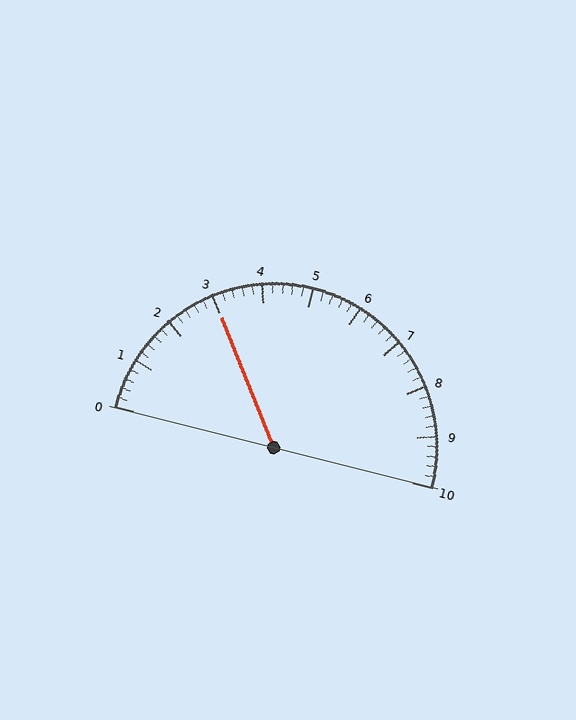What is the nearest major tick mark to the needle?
The nearest major tick mark is 3.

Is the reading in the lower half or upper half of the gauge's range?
The reading is in the lower half of the range (0 to 10).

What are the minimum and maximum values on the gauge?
The gauge ranges from 0 to 10.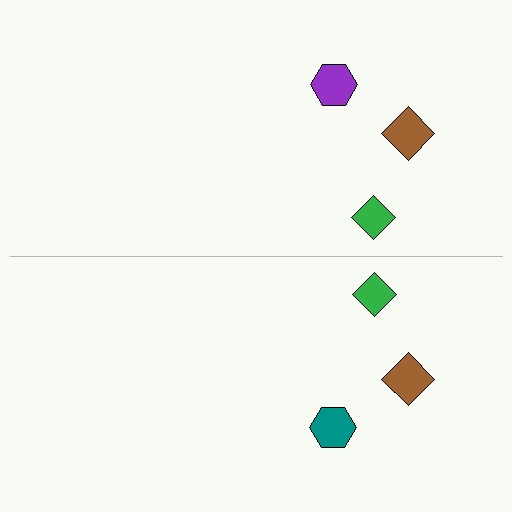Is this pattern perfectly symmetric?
No, the pattern is not perfectly symmetric. The teal hexagon on the bottom side breaks the symmetry — its mirror counterpart is purple.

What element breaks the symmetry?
The teal hexagon on the bottom side breaks the symmetry — its mirror counterpart is purple.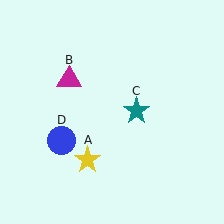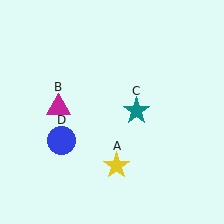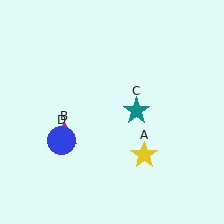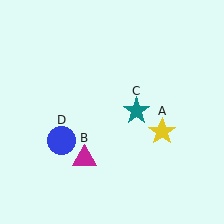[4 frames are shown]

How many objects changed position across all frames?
2 objects changed position: yellow star (object A), magenta triangle (object B).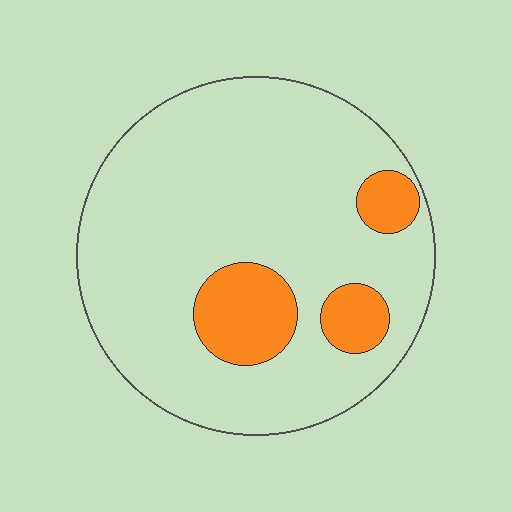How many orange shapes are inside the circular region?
3.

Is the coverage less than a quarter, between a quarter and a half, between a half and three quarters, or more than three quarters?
Less than a quarter.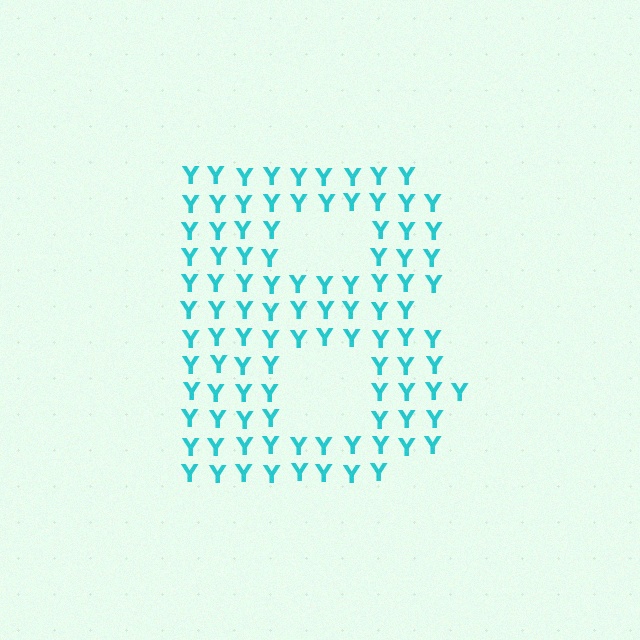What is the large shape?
The large shape is the letter B.